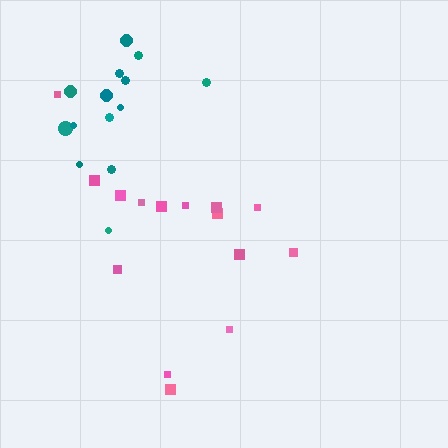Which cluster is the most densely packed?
Teal.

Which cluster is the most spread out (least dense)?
Pink.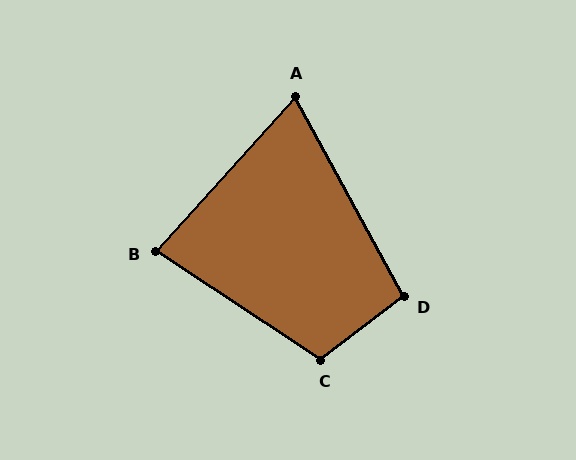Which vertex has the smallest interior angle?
A, at approximately 70 degrees.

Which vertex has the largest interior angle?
C, at approximately 110 degrees.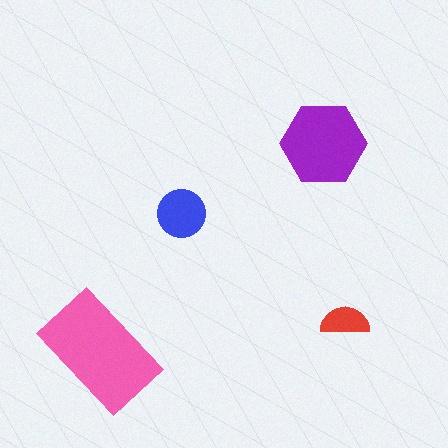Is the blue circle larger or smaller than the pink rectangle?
Smaller.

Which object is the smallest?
The red semicircle.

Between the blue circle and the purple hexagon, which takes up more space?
The purple hexagon.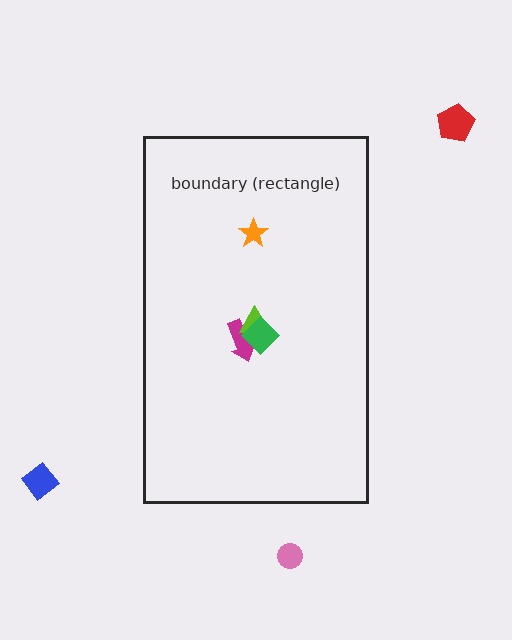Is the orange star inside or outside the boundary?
Inside.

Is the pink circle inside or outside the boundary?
Outside.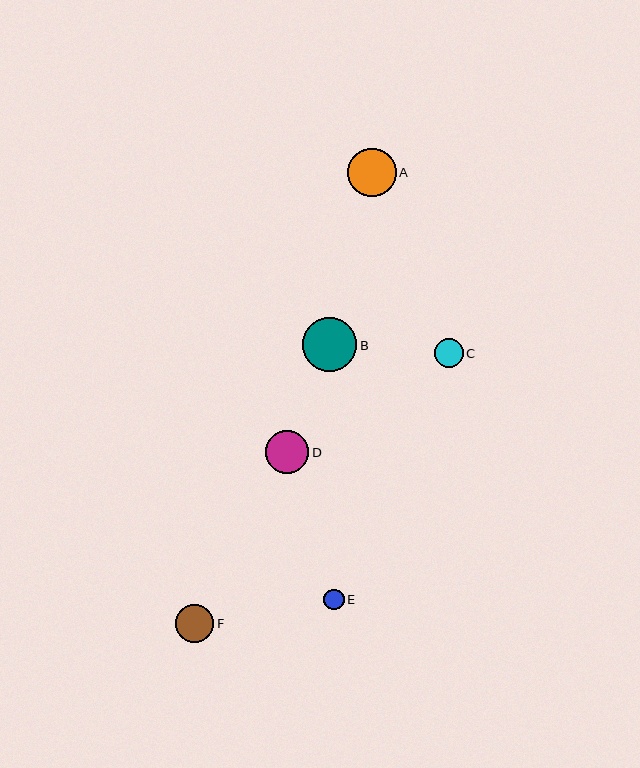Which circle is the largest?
Circle B is the largest with a size of approximately 54 pixels.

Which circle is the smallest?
Circle E is the smallest with a size of approximately 20 pixels.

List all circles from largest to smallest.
From largest to smallest: B, A, D, F, C, E.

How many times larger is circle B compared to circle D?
Circle B is approximately 1.2 times the size of circle D.